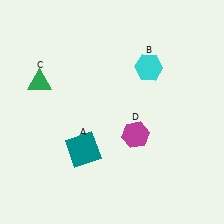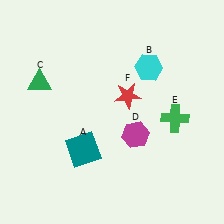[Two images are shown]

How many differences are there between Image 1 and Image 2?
There are 2 differences between the two images.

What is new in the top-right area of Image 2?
A red star (F) was added in the top-right area of Image 2.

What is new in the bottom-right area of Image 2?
A green cross (E) was added in the bottom-right area of Image 2.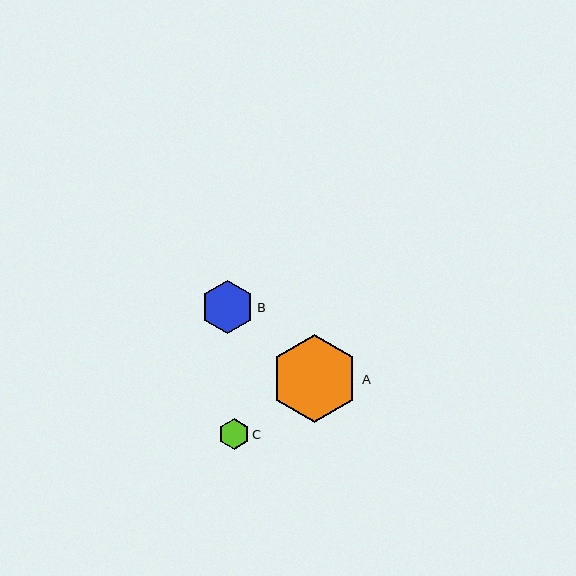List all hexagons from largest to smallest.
From largest to smallest: A, B, C.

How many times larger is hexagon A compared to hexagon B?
Hexagon A is approximately 1.7 times the size of hexagon B.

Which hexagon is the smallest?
Hexagon C is the smallest with a size of approximately 31 pixels.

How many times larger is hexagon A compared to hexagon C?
Hexagon A is approximately 2.9 times the size of hexagon C.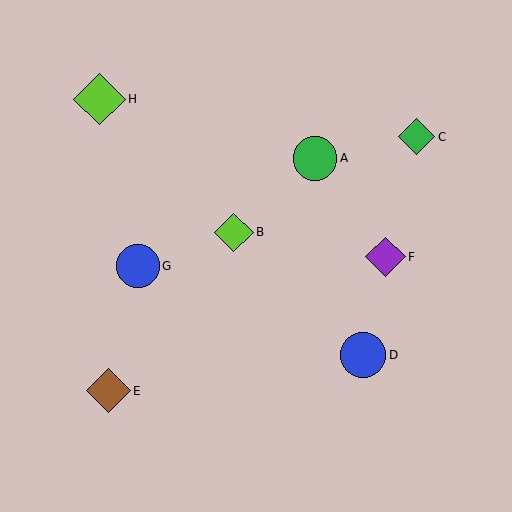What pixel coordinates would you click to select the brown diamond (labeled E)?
Click at (108, 391) to select the brown diamond E.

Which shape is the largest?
The lime diamond (labeled H) is the largest.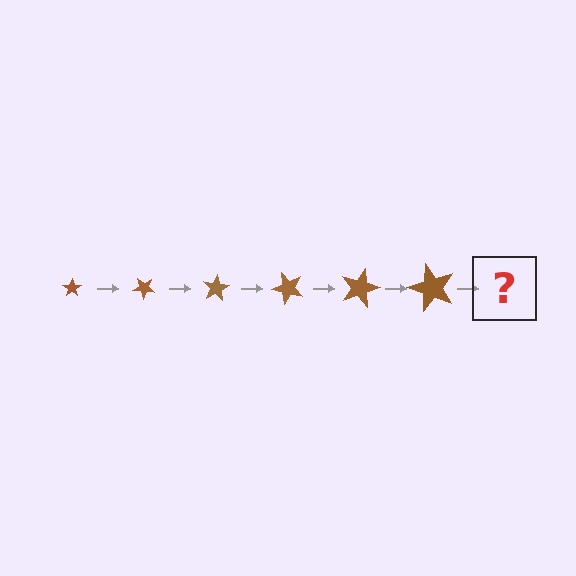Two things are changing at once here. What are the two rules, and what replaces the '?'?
The two rules are that the star grows larger each step and it rotates 40 degrees each step. The '?' should be a star, larger than the previous one and rotated 240 degrees from the start.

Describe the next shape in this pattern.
It should be a star, larger than the previous one and rotated 240 degrees from the start.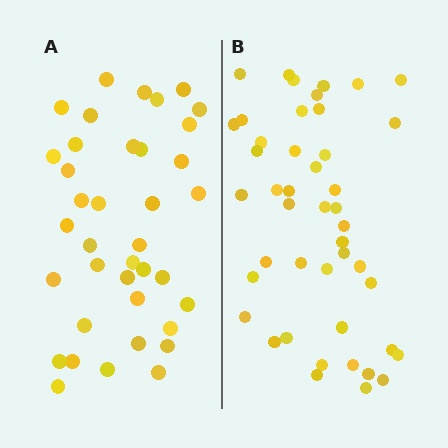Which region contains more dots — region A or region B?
Region B (the right region) has more dots.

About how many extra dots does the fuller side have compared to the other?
Region B has roughly 8 or so more dots than region A.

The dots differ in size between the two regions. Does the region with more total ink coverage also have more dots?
No. Region A has more total ink coverage because its dots are larger, but region B actually contains more individual dots. Total area can be misleading — the number of items is what matters here.